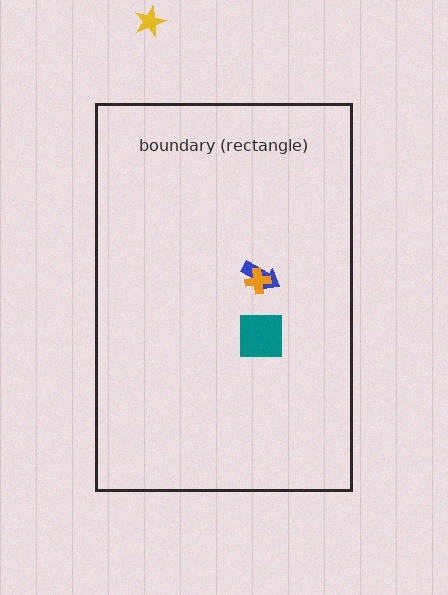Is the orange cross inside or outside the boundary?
Inside.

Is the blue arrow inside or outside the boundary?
Inside.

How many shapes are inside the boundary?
3 inside, 1 outside.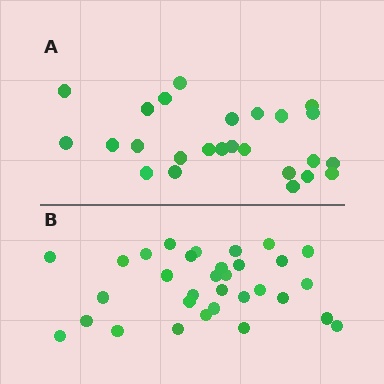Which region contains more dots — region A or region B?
Region B (the bottom region) has more dots.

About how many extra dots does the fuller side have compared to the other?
Region B has roughly 8 or so more dots than region A.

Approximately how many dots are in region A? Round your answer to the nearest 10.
About 20 dots. (The exact count is 25, which rounds to 20.)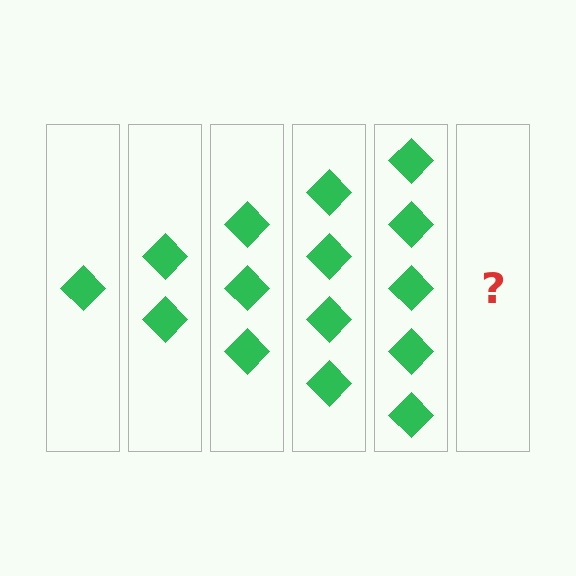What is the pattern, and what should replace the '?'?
The pattern is that each step adds one more diamond. The '?' should be 6 diamonds.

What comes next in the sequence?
The next element should be 6 diamonds.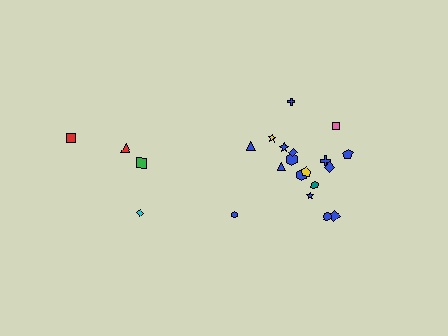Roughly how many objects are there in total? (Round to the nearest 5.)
Roughly 20 objects in total.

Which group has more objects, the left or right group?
The right group.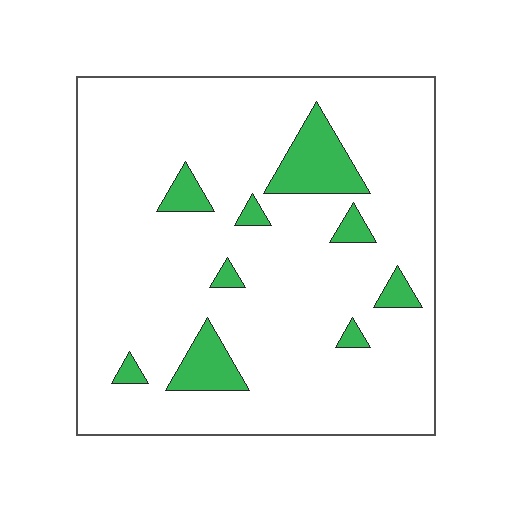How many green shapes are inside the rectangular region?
9.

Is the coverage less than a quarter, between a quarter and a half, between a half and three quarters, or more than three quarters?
Less than a quarter.